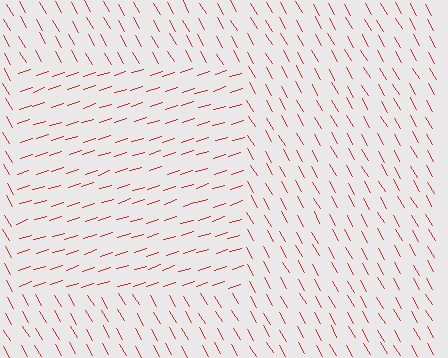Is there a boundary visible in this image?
Yes, there is a texture boundary formed by a change in line orientation.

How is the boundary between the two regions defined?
The boundary is defined purely by a change in line orientation (approximately 78 degrees difference). All lines are the same color and thickness.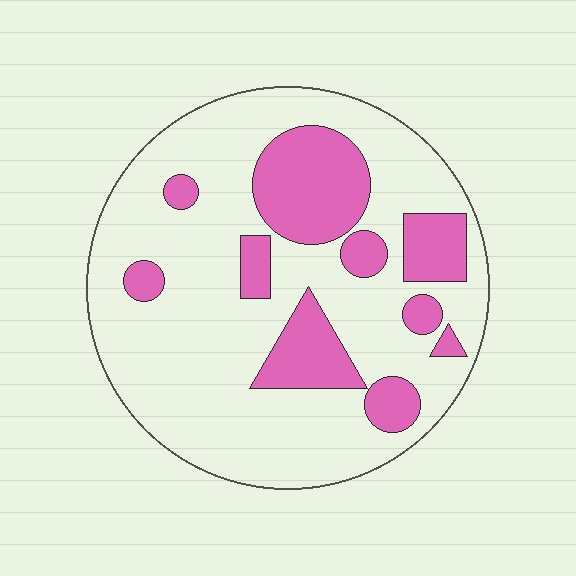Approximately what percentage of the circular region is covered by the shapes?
Approximately 25%.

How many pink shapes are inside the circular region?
10.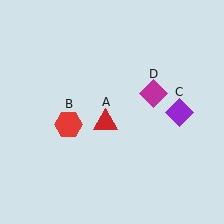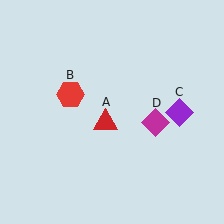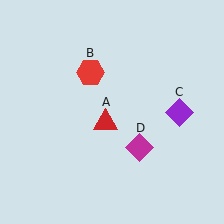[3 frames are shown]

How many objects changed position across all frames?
2 objects changed position: red hexagon (object B), magenta diamond (object D).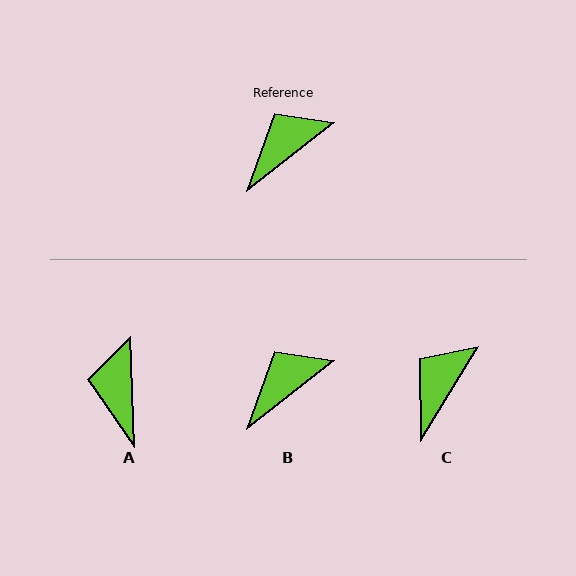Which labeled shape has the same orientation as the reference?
B.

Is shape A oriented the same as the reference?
No, it is off by about 54 degrees.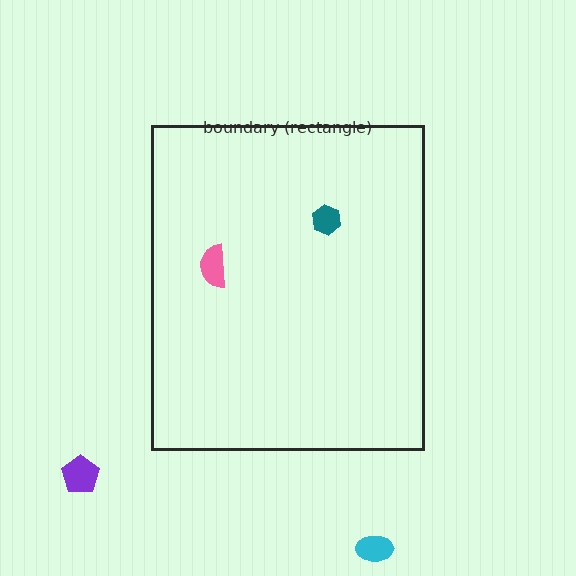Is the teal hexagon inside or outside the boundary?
Inside.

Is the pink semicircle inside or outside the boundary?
Inside.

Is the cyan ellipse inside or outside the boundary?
Outside.